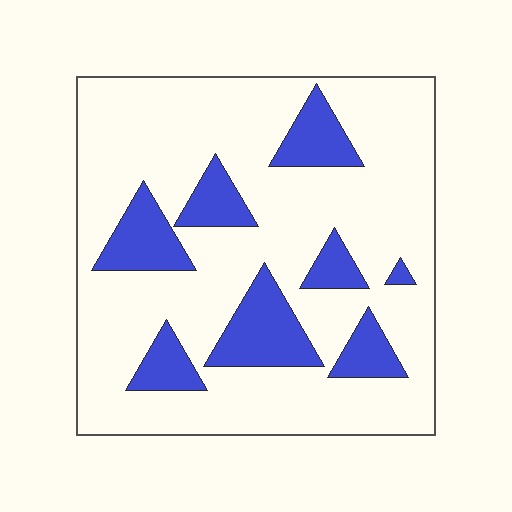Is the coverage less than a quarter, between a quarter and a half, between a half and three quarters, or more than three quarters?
Less than a quarter.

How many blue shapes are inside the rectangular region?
8.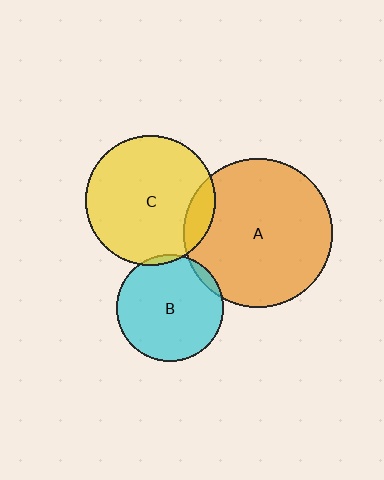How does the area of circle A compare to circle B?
Approximately 1.9 times.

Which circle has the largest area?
Circle A (orange).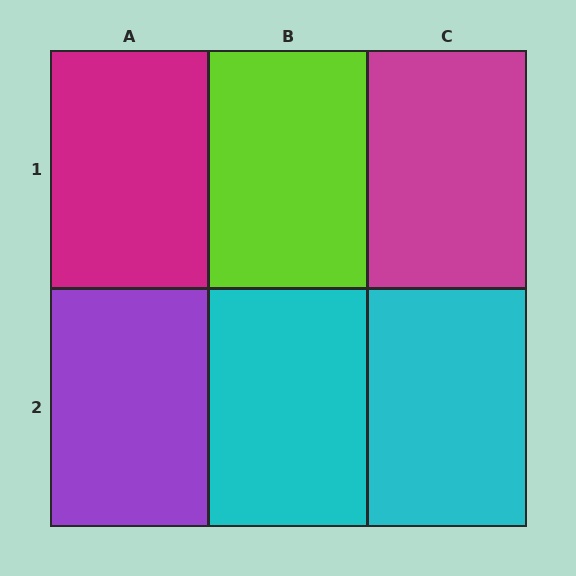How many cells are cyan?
2 cells are cyan.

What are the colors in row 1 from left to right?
Magenta, lime, magenta.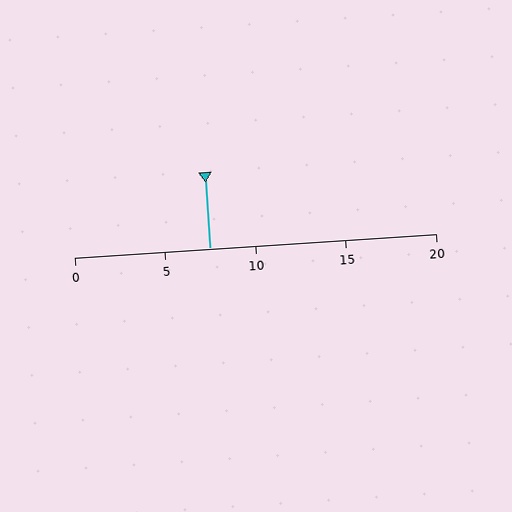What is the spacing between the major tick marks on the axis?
The major ticks are spaced 5 apart.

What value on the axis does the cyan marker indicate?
The marker indicates approximately 7.5.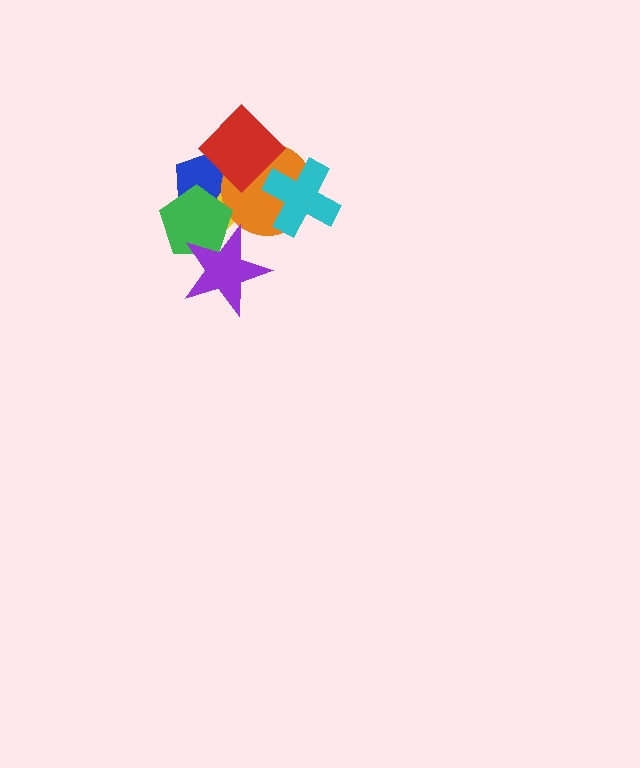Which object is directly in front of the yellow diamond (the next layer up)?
The blue pentagon is directly in front of the yellow diamond.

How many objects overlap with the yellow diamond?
5 objects overlap with the yellow diamond.